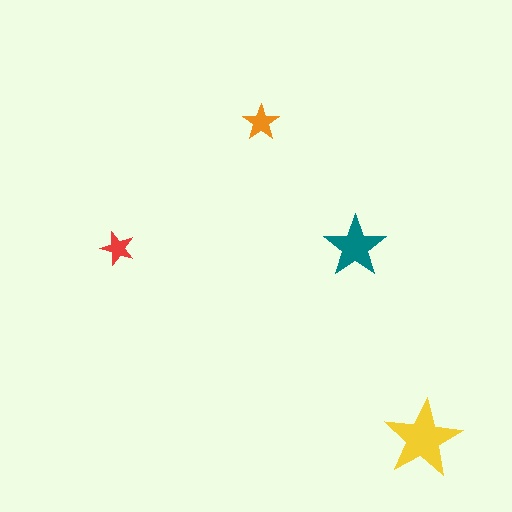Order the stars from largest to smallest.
the yellow one, the teal one, the orange one, the red one.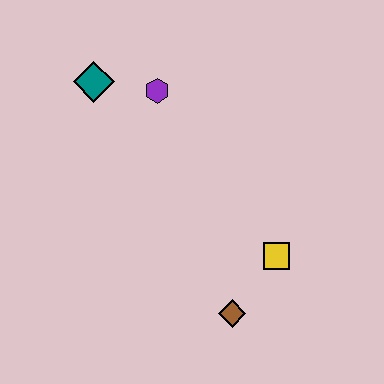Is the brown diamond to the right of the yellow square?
No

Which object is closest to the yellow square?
The brown diamond is closest to the yellow square.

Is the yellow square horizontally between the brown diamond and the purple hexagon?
No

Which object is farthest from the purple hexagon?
The brown diamond is farthest from the purple hexagon.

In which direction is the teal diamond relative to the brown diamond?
The teal diamond is above the brown diamond.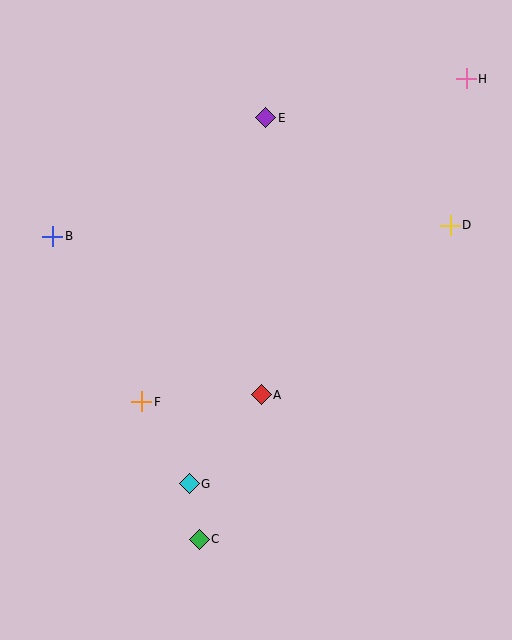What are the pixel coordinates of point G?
Point G is at (189, 484).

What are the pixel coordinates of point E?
Point E is at (266, 118).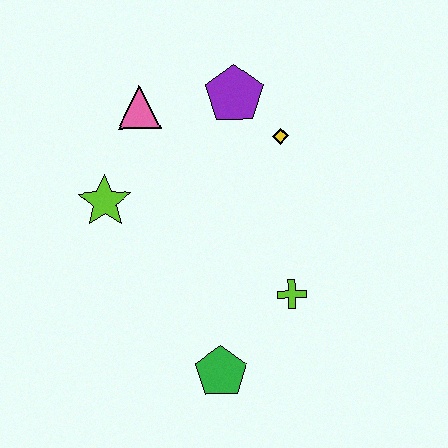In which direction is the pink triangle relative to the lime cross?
The pink triangle is above the lime cross.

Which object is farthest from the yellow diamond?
The green pentagon is farthest from the yellow diamond.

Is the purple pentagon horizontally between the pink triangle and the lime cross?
Yes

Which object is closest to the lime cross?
The green pentagon is closest to the lime cross.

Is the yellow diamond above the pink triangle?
No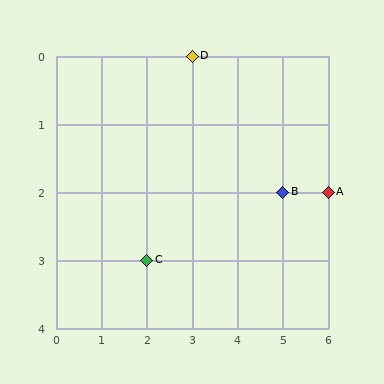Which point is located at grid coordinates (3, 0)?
Point D is at (3, 0).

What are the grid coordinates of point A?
Point A is at grid coordinates (6, 2).